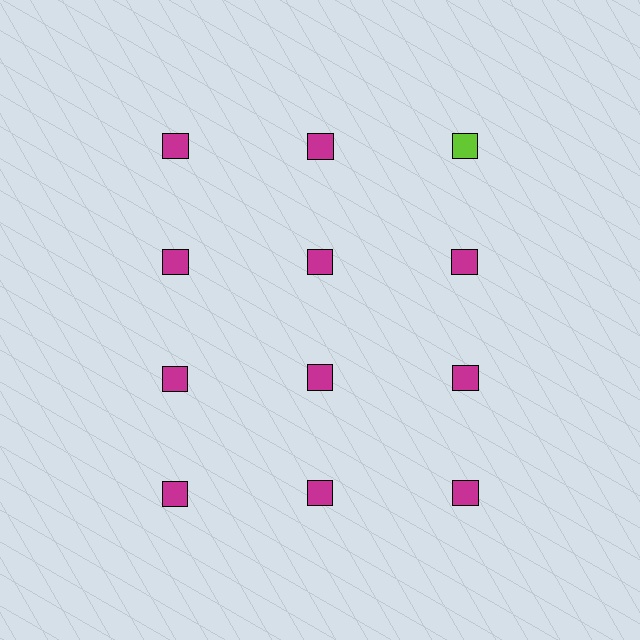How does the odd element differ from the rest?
It has a different color: lime instead of magenta.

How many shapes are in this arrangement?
There are 12 shapes arranged in a grid pattern.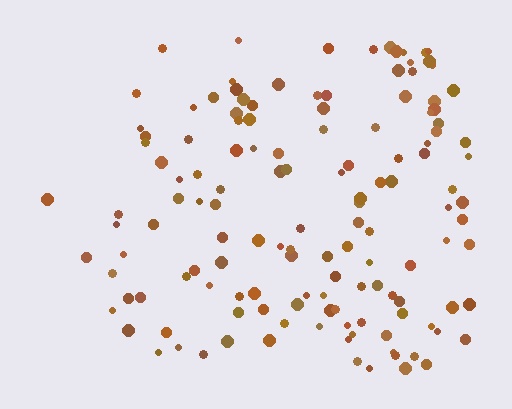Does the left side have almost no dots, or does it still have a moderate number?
Still a moderate number, just noticeably fewer than the right.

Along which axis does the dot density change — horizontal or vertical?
Horizontal.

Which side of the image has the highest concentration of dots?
The right.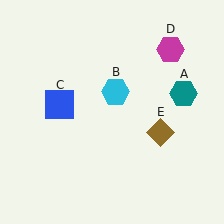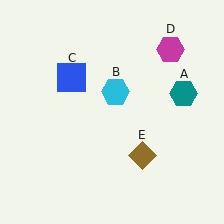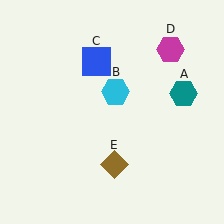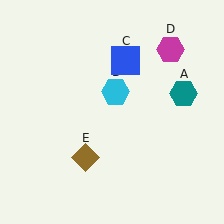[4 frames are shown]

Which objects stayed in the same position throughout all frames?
Teal hexagon (object A) and cyan hexagon (object B) and magenta hexagon (object D) remained stationary.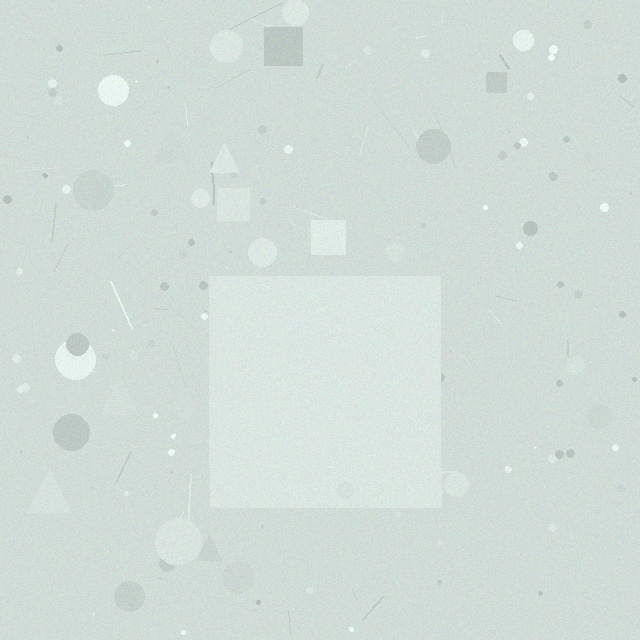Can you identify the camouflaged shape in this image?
The camouflaged shape is a square.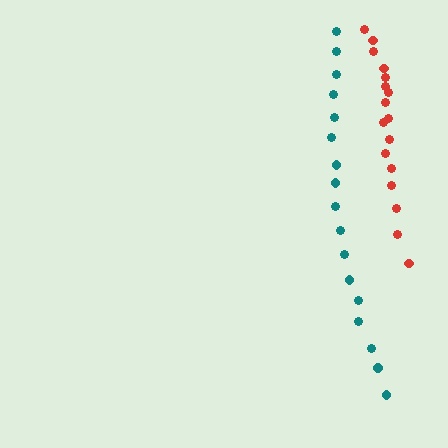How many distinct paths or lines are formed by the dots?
There are 2 distinct paths.